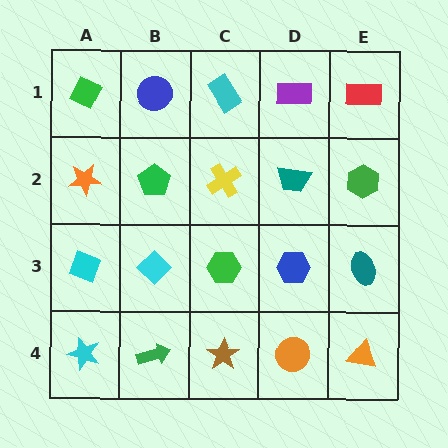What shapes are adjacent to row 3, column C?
A yellow cross (row 2, column C), a brown star (row 4, column C), a cyan diamond (row 3, column B), a blue hexagon (row 3, column D).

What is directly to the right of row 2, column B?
A yellow cross.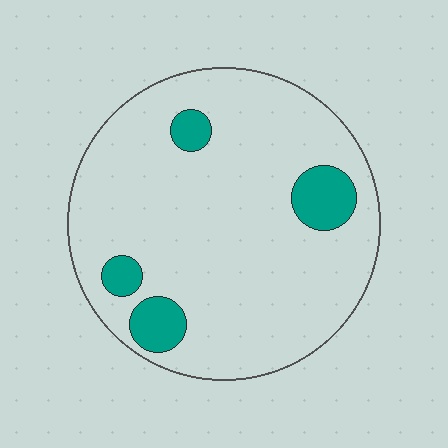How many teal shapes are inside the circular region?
4.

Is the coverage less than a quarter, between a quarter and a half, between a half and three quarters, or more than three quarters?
Less than a quarter.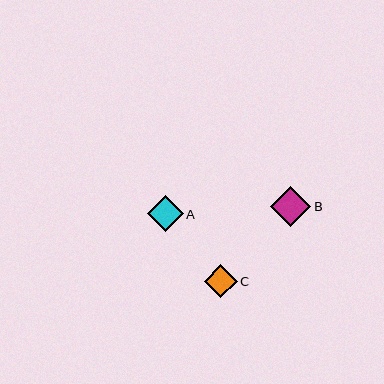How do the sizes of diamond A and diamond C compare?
Diamond A and diamond C are approximately the same size.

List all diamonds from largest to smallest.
From largest to smallest: B, A, C.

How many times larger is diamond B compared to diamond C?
Diamond B is approximately 1.2 times the size of diamond C.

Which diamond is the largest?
Diamond B is the largest with a size of approximately 40 pixels.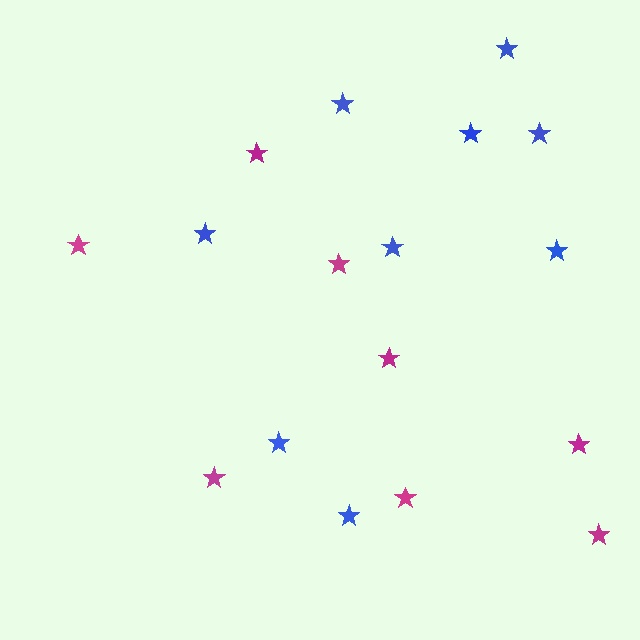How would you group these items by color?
There are 2 groups: one group of magenta stars (8) and one group of blue stars (9).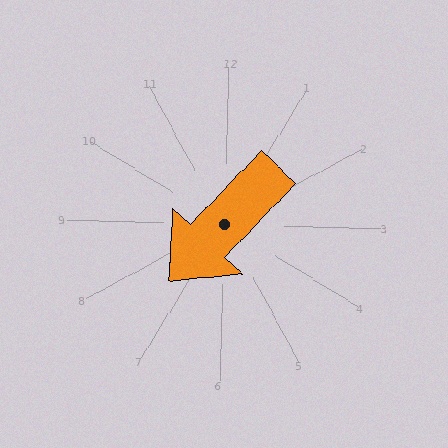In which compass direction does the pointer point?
Southwest.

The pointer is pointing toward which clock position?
Roughly 7 o'clock.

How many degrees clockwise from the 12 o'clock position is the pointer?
Approximately 222 degrees.